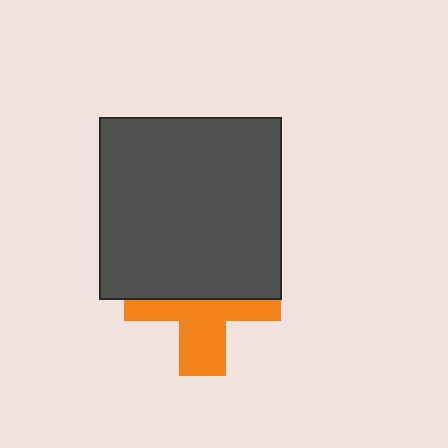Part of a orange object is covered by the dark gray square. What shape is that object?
It is a cross.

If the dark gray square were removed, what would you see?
You would see the complete orange cross.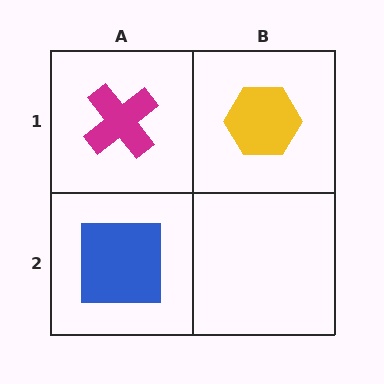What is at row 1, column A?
A magenta cross.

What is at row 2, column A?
A blue square.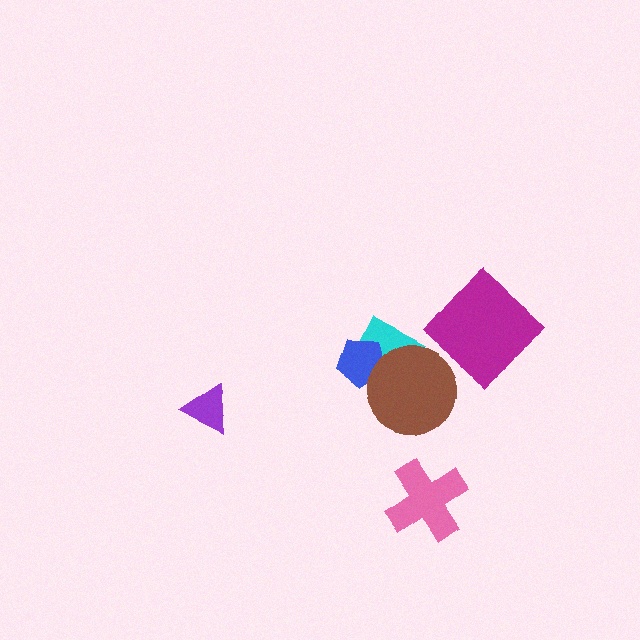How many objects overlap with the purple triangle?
0 objects overlap with the purple triangle.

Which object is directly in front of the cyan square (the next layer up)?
The blue pentagon is directly in front of the cyan square.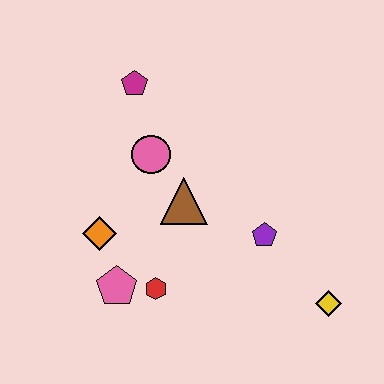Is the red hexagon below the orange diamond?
Yes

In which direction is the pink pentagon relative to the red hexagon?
The pink pentagon is to the left of the red hexagon.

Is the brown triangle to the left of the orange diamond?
No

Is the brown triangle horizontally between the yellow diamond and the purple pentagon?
No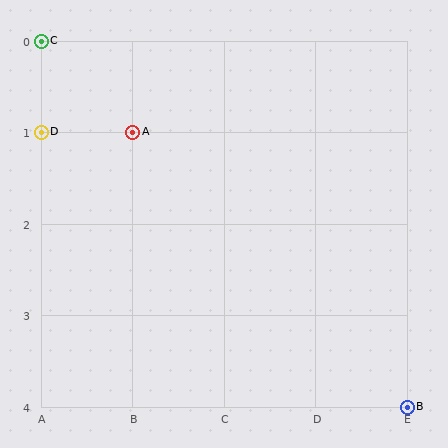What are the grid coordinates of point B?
Point B is at grid coordinates (E, 4).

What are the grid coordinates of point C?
Point C is at grid coordinates (A, 0).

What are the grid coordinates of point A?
Point A is at grid coordinates (B, 1).